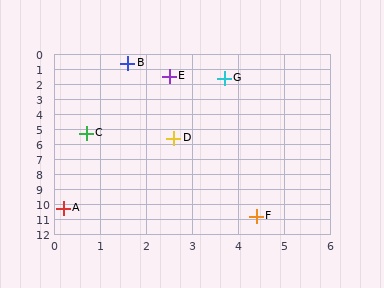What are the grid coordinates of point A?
Point A is at approximately (0.2, 10.3).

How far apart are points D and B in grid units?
Points D and B are about 5.1 grid units apart.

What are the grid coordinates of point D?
Point D is at approximately (2.6, 5.6).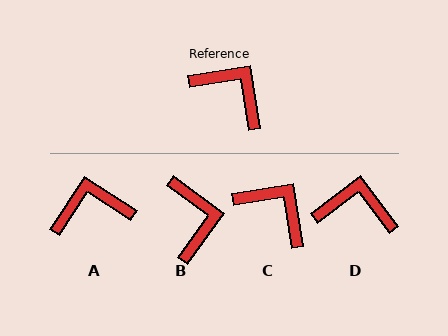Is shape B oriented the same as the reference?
No, it is off by about 45 degrees.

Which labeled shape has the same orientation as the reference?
C.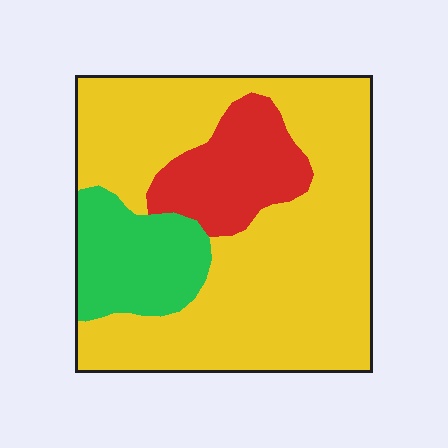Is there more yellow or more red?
Yellow.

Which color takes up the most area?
Yellow, at roughly 70%.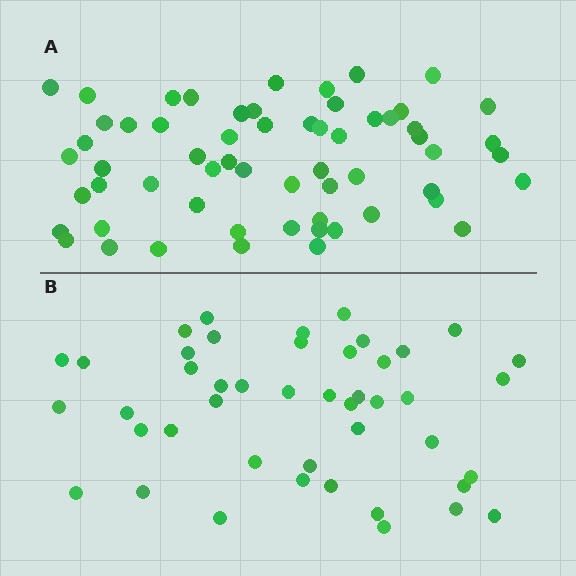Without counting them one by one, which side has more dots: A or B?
Region A (the top region) has more dots.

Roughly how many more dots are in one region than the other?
Region A has approximately 15 more dots than region B.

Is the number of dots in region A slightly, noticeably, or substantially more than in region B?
Region A has noticeably more, but not dramatically so. The ratio is roughly 1.3 to 1.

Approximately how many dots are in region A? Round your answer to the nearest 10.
About 60 dots.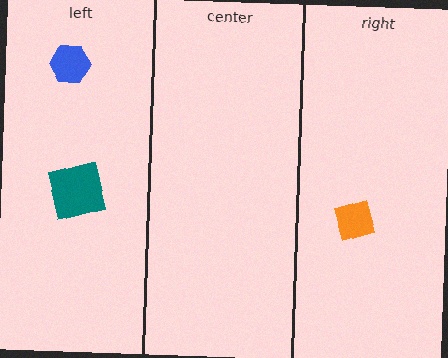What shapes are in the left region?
The blue hexagon, the teal square.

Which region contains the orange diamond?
The right region.